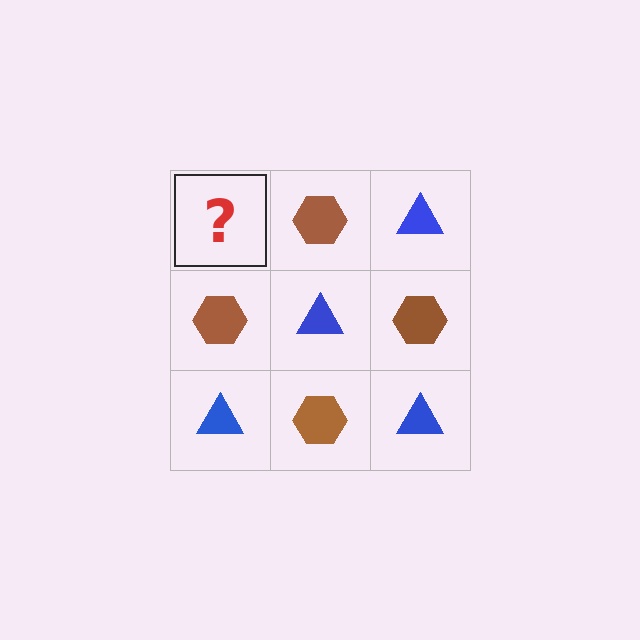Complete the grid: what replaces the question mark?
The question mark should be replaced with a blue triangle.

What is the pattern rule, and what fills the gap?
The rule is that it alternates blue triangle and brown hexagon in a checkerboard pattern. The gap should be filled with a blue triangle.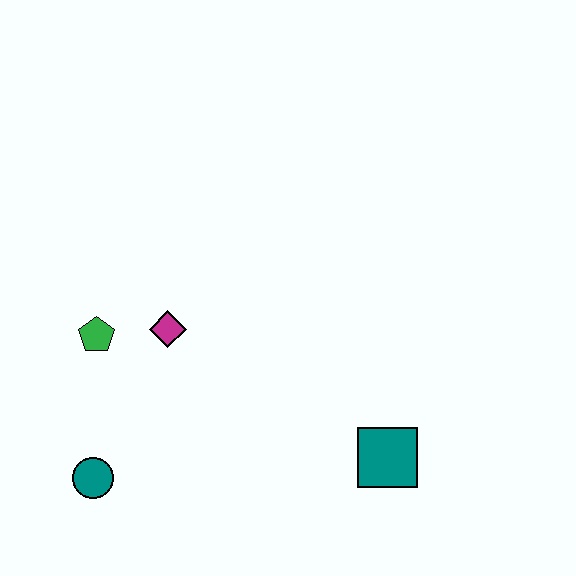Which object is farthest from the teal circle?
The teal square is farthest from the teal circle.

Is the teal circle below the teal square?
Yes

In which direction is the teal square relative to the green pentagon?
The teal square is to the right of the green pentagon.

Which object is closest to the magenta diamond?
The green pentagon is closest to the magenta diamond.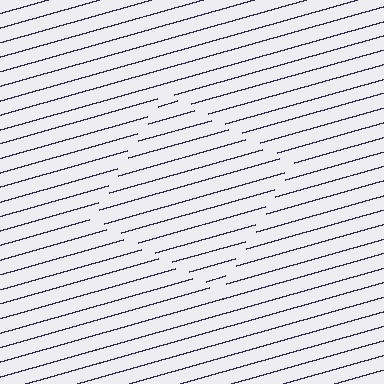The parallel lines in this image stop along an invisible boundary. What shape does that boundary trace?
An illusory square. The interior of the shape contains the same grating, shifted by half a period — the contour is defined by the phase discontinuity where line-ends from the inner and outer gratings abut.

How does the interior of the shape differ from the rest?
The interior of the shape contains the same grating, shifted by half a period — the contour is defined by the phase discontinuity where line-ends from the inner and outer gratings abut.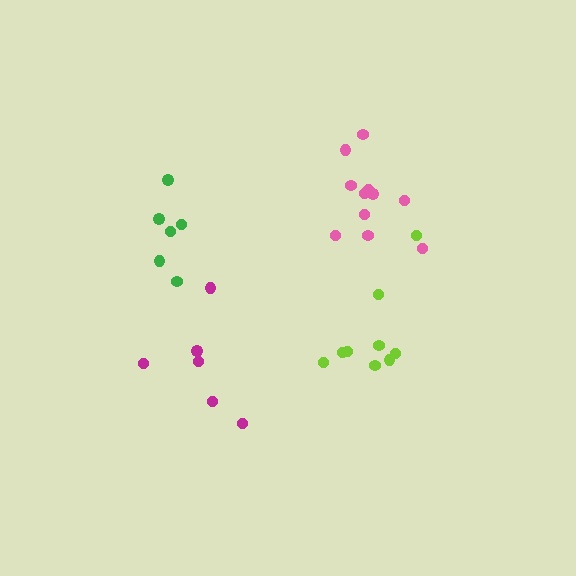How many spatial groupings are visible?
There are 4 spatial groupings.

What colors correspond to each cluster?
The clusters are colored: green, pink, lime, magenta.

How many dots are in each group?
Group 1: 6 dots, Group 2: 11 dots, Group 3: 9 dots, Group 4: 6 dots (32 total).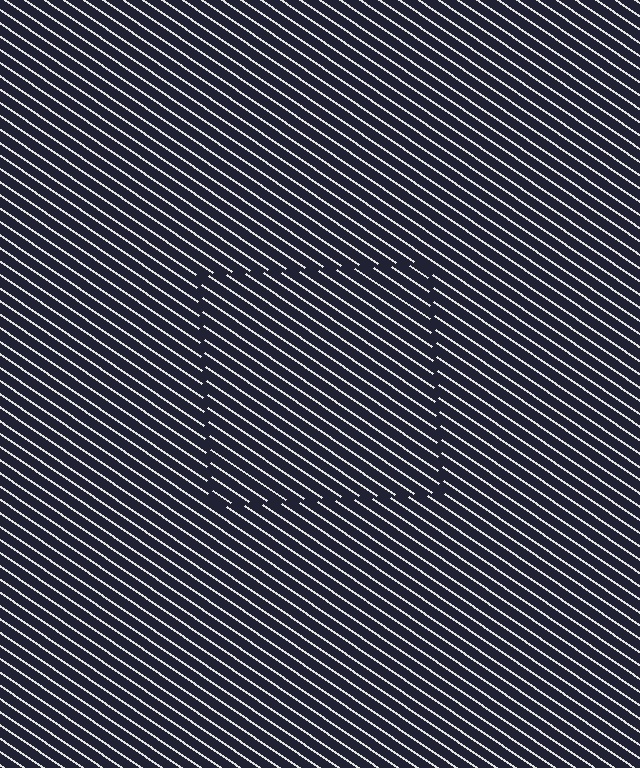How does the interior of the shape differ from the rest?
The interior of the shape contains the same grating, shifted by half a period — the contour is defined by the phase discontinuity where line-ends from the inner and outer gratings abut.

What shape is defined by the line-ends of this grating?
An illusory square. The interior of the shape contains the same grating, shifted by half a period — the contour is defined by the phase discontinuity where line-ends from the inner and outer gratings abut.